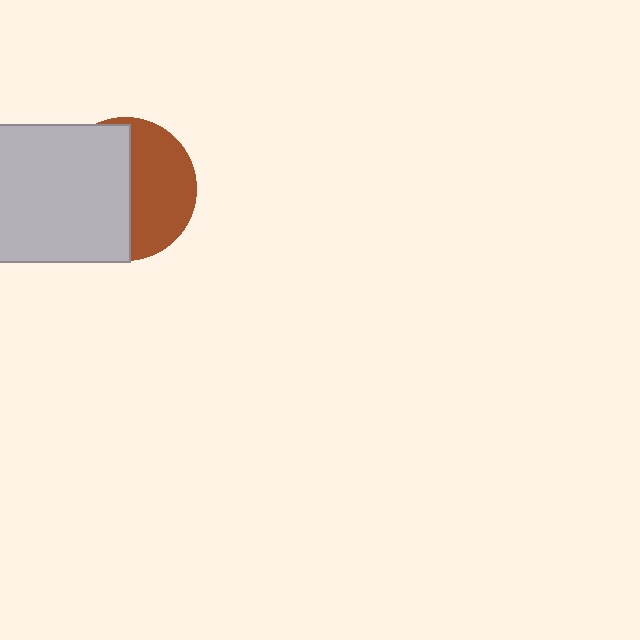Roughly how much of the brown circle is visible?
About half of it is visible (roughly 46%).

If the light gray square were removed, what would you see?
You would see the complete brown circle.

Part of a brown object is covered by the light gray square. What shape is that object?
It is a circle.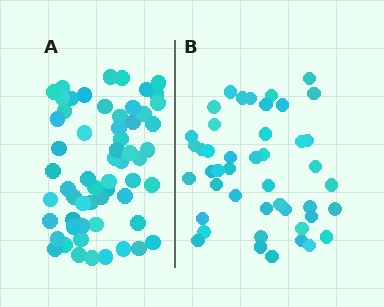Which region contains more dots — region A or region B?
Region A (the left region) has more dots.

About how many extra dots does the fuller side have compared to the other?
Region A has approximately 15 more dots than region B.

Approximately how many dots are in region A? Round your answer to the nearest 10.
About 60 dots. (The exact count is 59, which rounds to 60.)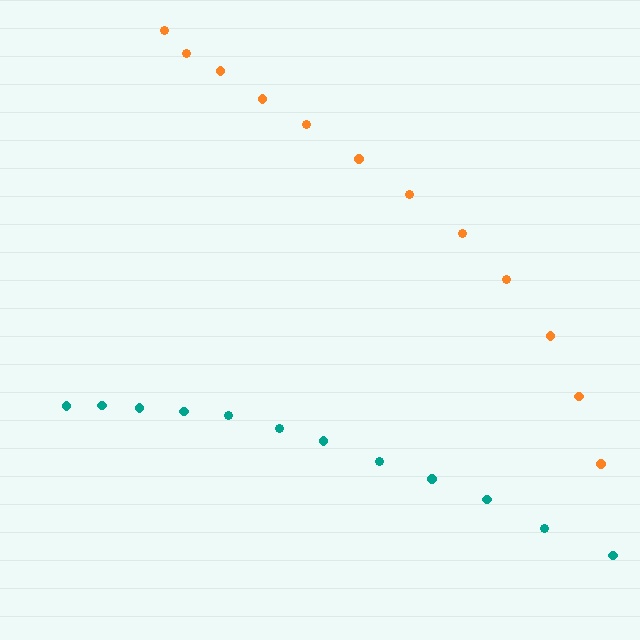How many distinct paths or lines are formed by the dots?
There are 2 distinct paths.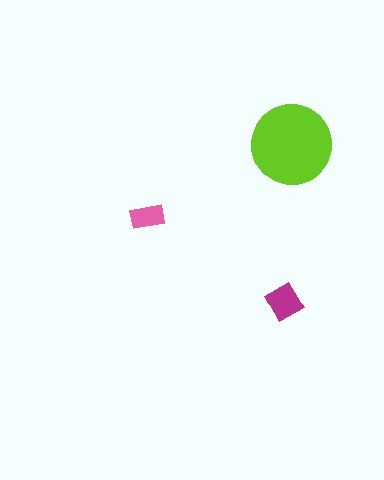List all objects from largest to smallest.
The lime circle, the magenta diamond, the pink rectangle.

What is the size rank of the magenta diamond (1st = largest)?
2nd.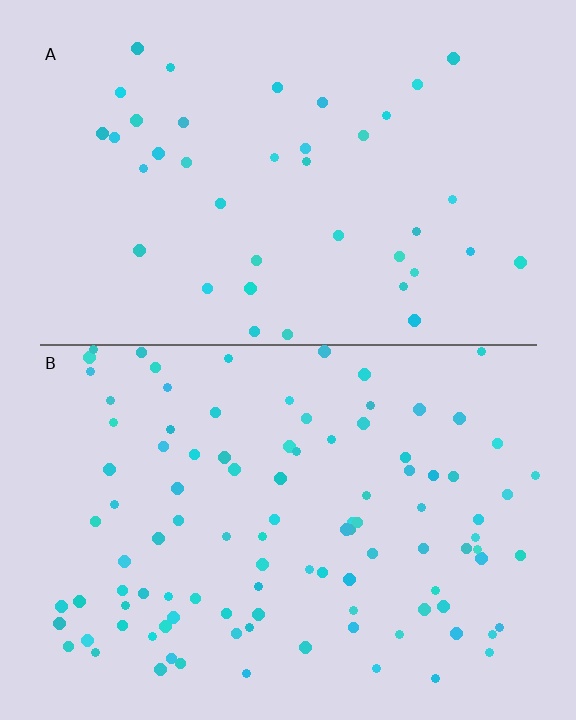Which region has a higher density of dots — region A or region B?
B (the bottom).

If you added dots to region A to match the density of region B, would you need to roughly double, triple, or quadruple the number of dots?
Approximately triple.